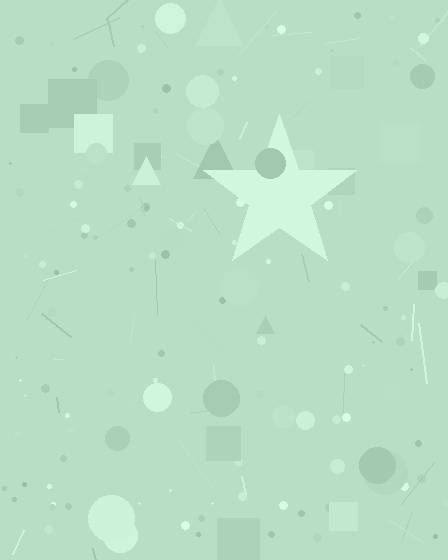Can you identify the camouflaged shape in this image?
The camouflaged shape is a star.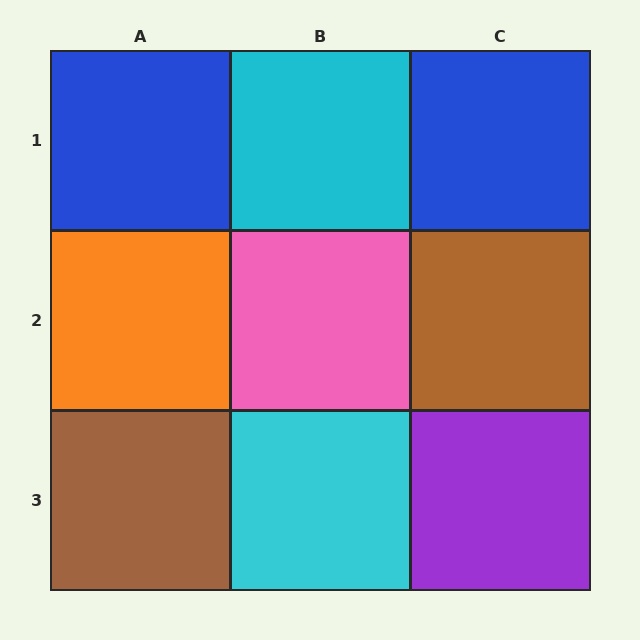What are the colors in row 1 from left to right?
Blue, cyan, blue.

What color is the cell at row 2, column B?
Pink.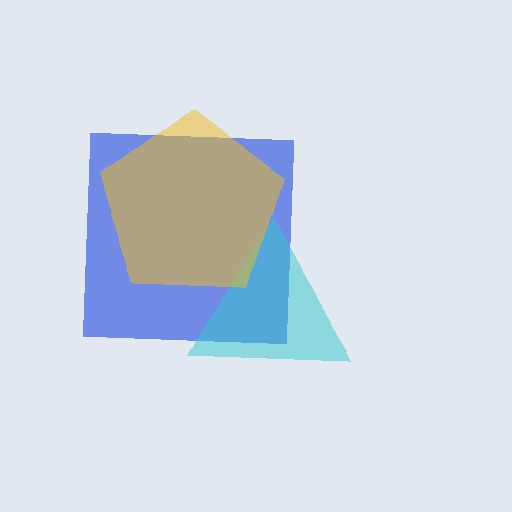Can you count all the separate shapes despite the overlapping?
Yes, there are 3 separate shapes.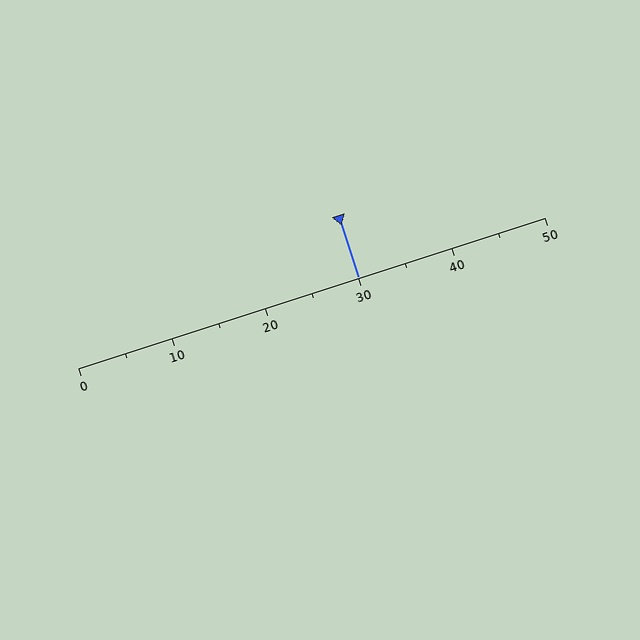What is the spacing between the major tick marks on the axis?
The major ticks are spaced 10 apart.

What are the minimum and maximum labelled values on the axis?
The axis runs from 0 to 50.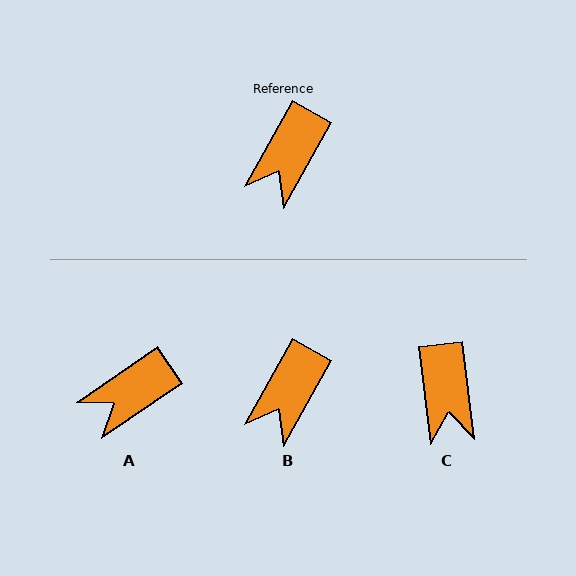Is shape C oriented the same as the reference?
No, it is off by about 36 degrees.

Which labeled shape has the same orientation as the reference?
B.